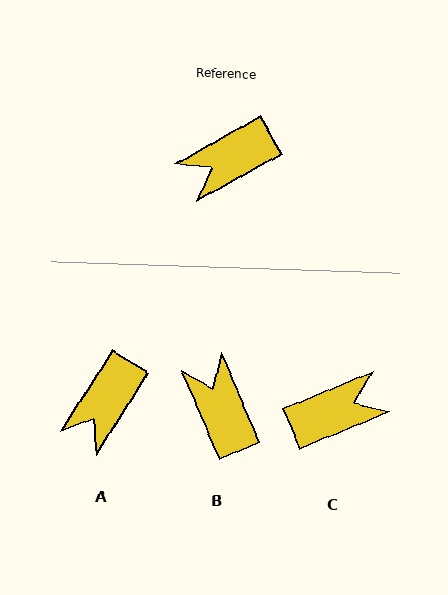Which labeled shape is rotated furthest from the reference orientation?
C, about 173 degrees away.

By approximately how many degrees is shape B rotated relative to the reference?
Approximately 96 degrees clockwise.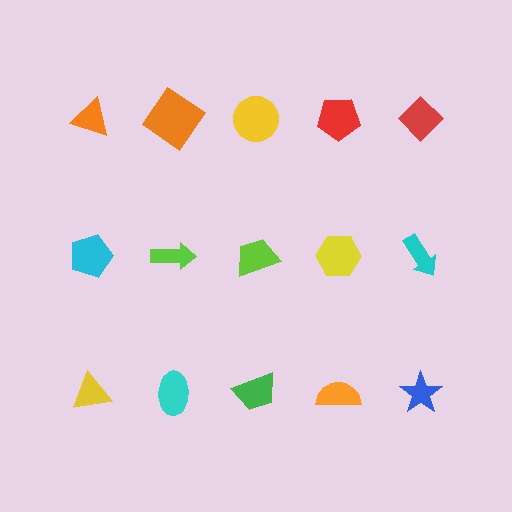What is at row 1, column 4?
A red pentagon.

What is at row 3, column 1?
A yellow triangle.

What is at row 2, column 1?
A cyan pentagon.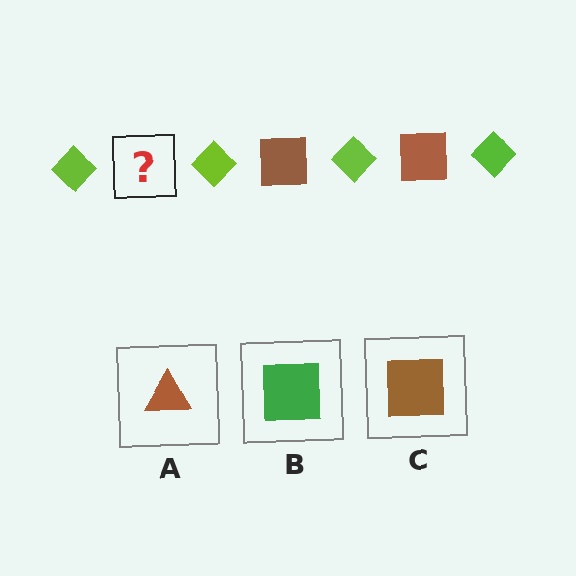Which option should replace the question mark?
Option C.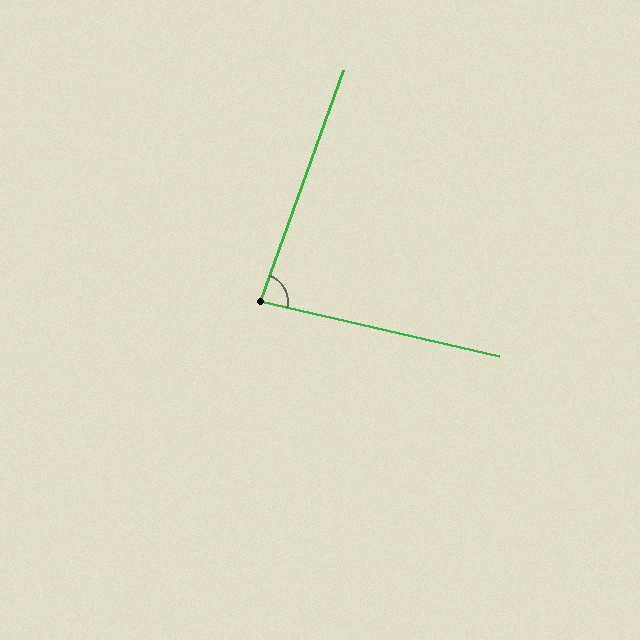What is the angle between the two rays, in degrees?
Approximately 83 degrees.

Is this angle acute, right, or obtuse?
It is acute.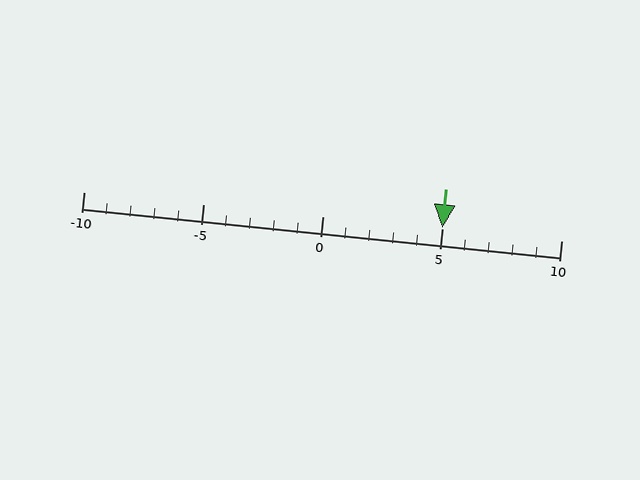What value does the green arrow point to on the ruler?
The green arrow points to approximately 5.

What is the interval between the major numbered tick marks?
The major tick marks are spaced 5 units apart.